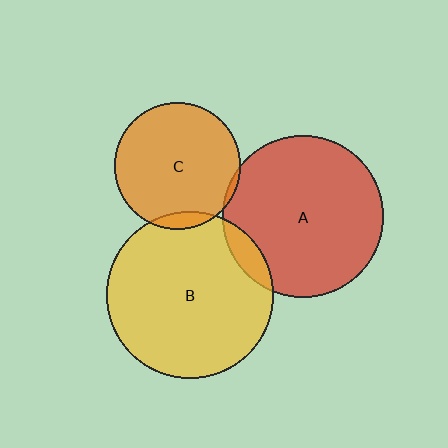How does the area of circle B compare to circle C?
Approximately 1.8 times.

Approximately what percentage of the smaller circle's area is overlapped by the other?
Approximately 5%.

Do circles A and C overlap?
Yes.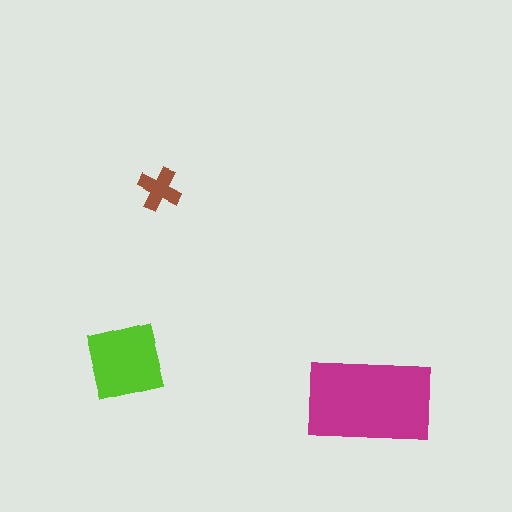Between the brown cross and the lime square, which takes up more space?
The lime square.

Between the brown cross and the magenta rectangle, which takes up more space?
The magenta rectangle.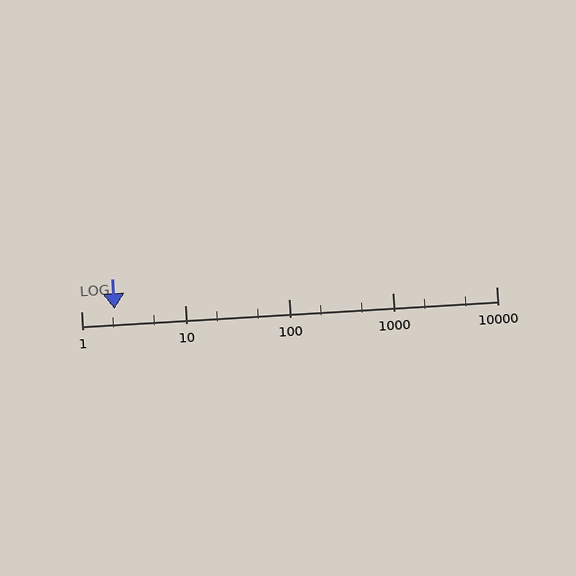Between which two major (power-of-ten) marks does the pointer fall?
The pointer is between 1 and 10.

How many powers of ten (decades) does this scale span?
The scale spans 4 decades, from 1 to 10000.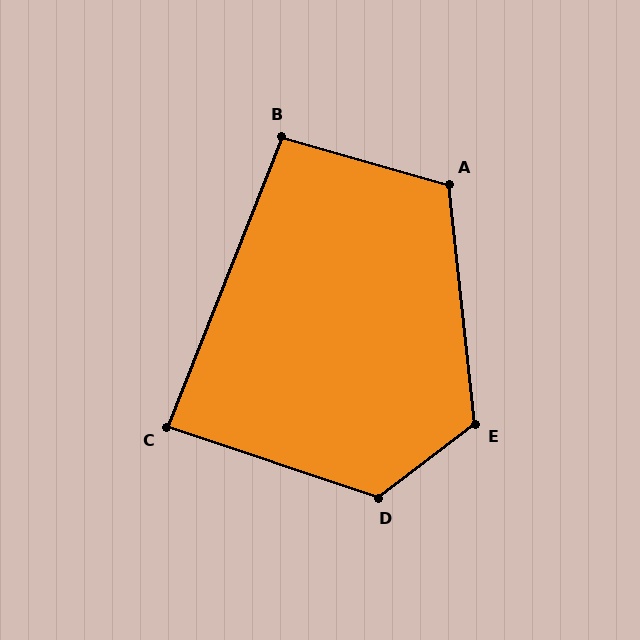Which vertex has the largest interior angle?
D, at approximately 125 degrees.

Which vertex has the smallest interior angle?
C, at approximately 87 degrees.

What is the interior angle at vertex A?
Approximately 112 degrees (obtuse).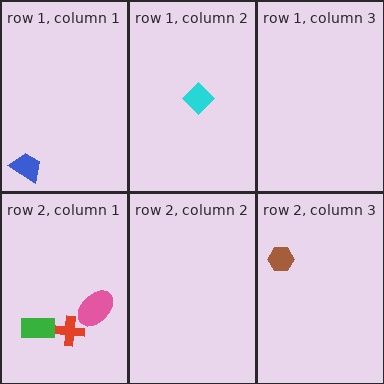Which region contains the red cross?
The row 2, column 1 region.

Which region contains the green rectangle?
The row 2, column 1 region.